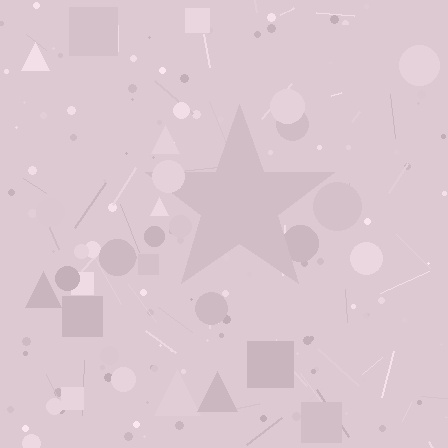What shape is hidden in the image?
A star is hidden in the image.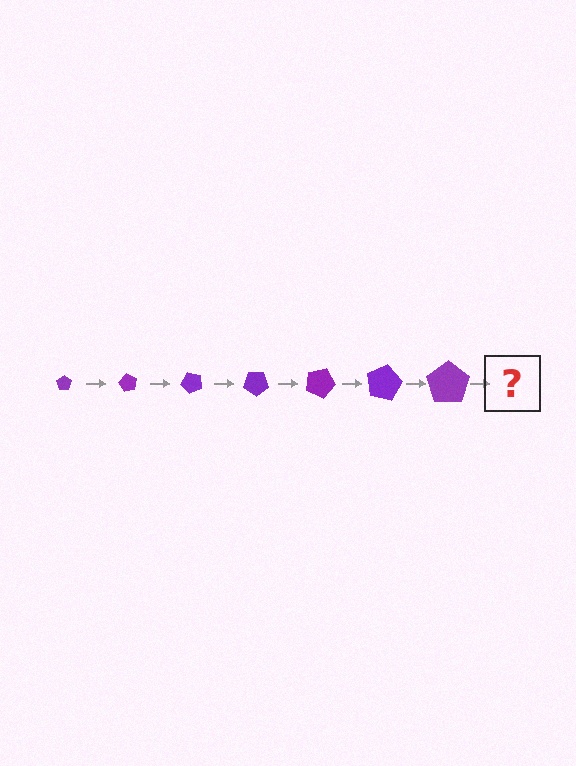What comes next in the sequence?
The next element should be a pentagon, larger than the previous one and rotated 420 degrees from the start.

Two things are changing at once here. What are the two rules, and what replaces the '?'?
The two rules are that the pentagon grows larger each step and it rotates 60 degrees each step. The '?' should be a pentagon, larger than the previous one and rotated 420 degrees from the start.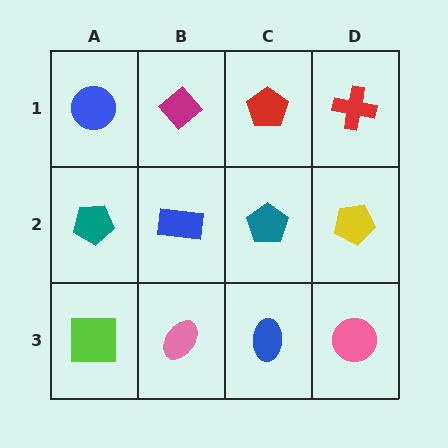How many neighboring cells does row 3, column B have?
3.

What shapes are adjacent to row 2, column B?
A magenta diamond (row 1, column B), a pink ellipse (row 3, column B), a teal pentagon (row 2, column A), a teal pentagon (row 2, column C).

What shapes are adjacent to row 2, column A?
A blue circle (row 1, column A), a lime square (row 3, column A), a blue rectangle (row 2, column B).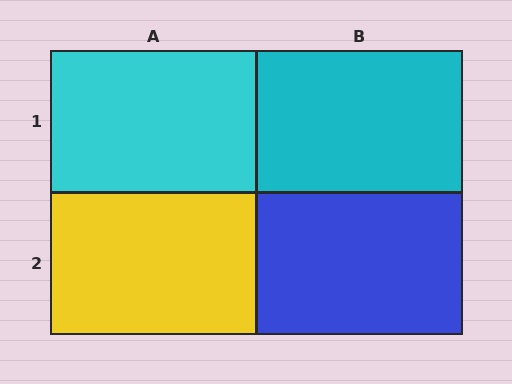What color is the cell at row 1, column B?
Cyan.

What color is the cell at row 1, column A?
Cyan.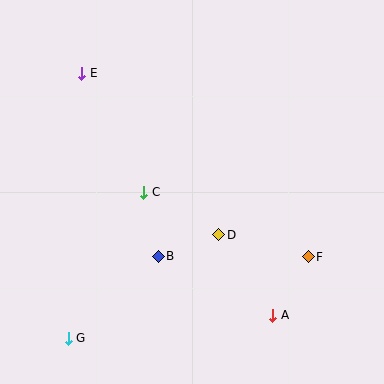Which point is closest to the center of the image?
Point C at (144, 192) is closest to the center.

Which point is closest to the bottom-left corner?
Point G is closest to the bottom-left corner.